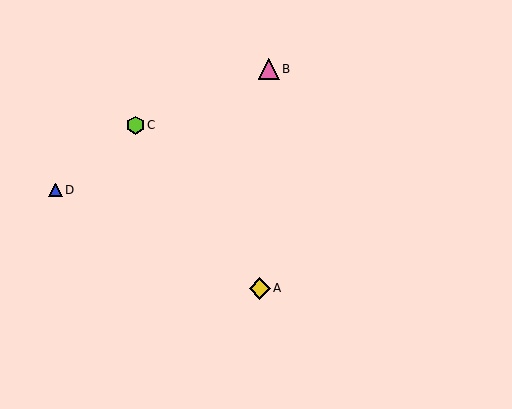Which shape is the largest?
The yellow diamond (labeled A) is the largest.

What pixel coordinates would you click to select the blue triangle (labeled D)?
Click at (55, 190) to select the blue triangle D.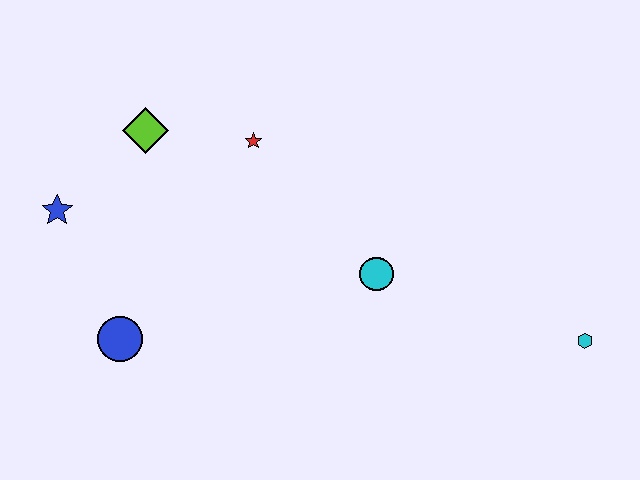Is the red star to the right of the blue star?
Yes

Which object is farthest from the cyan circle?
The blue star is farthest from the cyan circle.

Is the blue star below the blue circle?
No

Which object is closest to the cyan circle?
The red star is closest to the cyan circle.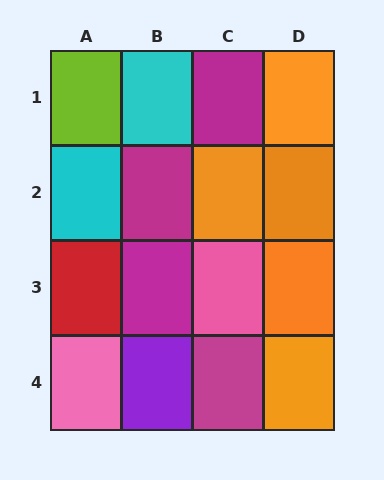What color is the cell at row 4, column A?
Pink.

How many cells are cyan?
2 cells are cyan.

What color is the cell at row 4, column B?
Purple.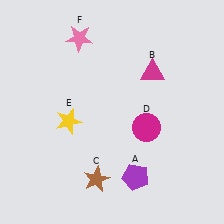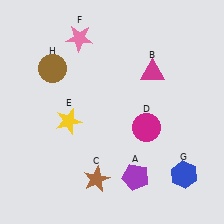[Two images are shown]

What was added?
A blue hexagon (G), a brown circle (H) were added in Image 2.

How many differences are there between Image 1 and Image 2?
There are 2 differences between the two images.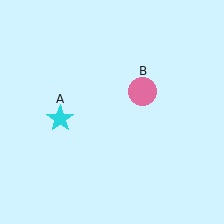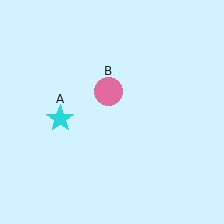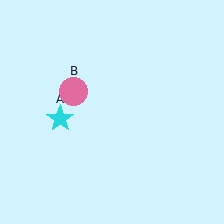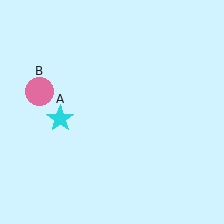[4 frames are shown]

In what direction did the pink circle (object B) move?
The pink circle (object B) moved left.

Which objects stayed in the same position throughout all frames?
Cyan star (object A) remained stationary.